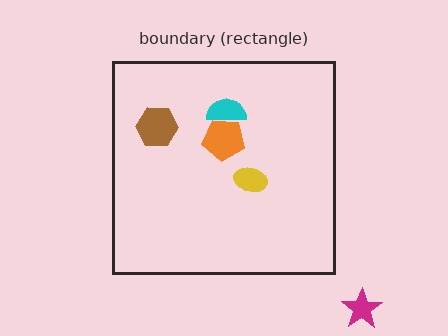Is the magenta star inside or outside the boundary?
Outside.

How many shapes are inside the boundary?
4 inside, 1 outside.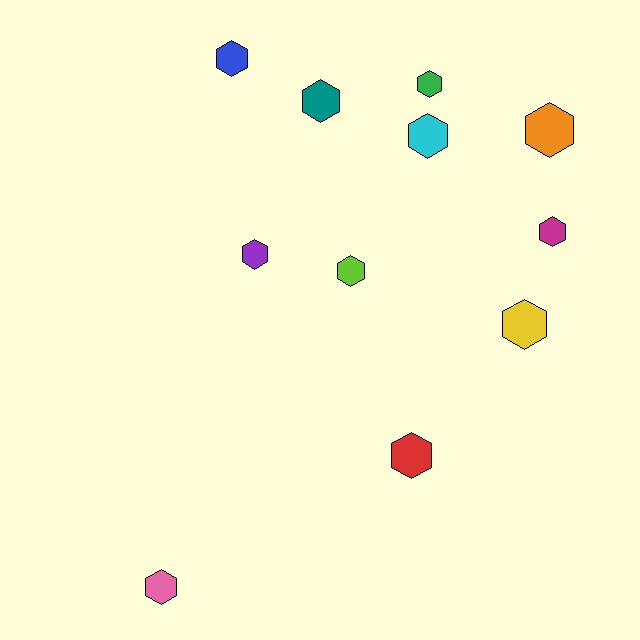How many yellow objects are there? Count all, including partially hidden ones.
There is 1 yellow object.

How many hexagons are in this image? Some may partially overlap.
There are 11 hexagons.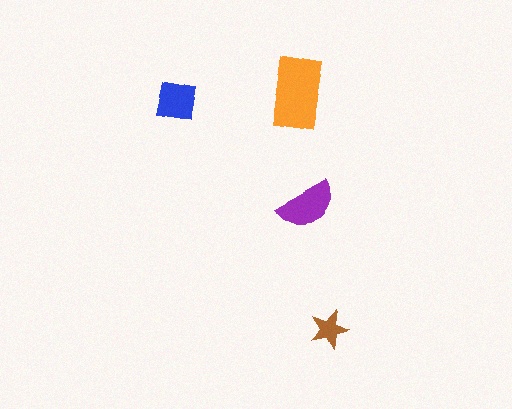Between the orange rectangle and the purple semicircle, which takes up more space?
The orange rectangle.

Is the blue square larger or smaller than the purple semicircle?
Smaller.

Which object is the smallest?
The brown star.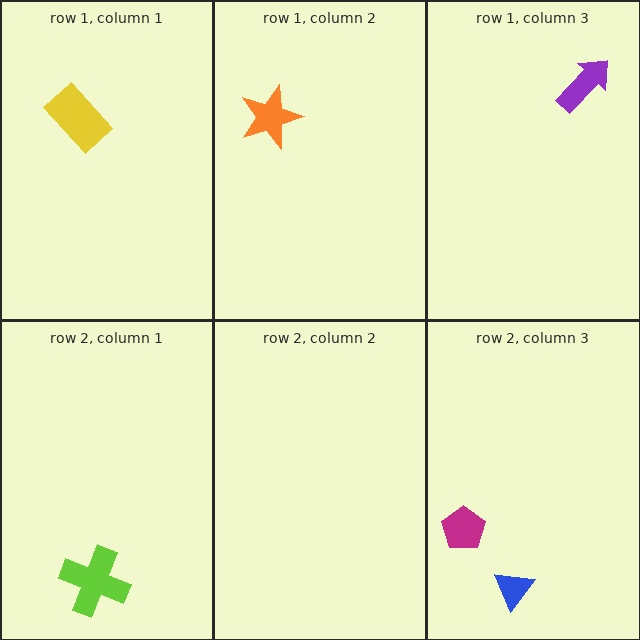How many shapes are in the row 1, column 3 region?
1.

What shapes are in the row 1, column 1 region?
The yellow rectangle.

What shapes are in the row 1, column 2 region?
The orange star.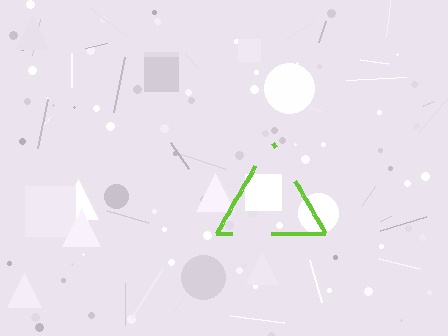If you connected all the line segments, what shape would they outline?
They would outline a triangle.